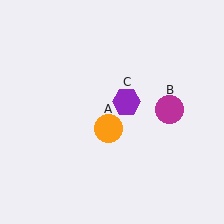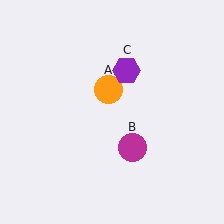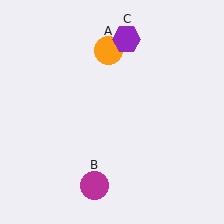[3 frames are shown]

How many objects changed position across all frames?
3 objects changed position: orange circle (object A), magenta circle (object B), purple hexagon (object C).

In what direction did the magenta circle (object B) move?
The magenta circle (object B) moved down and to the left.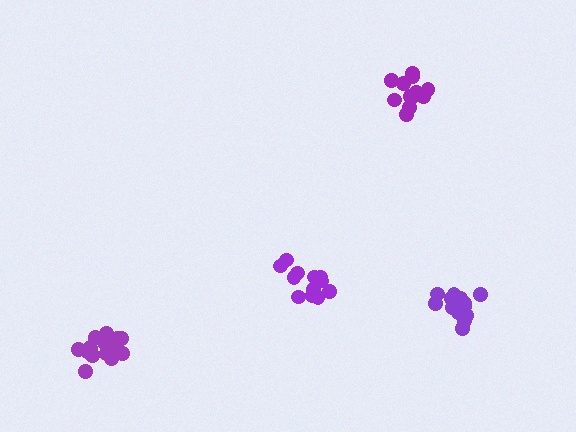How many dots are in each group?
Group 1: 12 dots, Group 2: 16 dots, Group 3: 14 dots, Group 4: 12 dots (54 total).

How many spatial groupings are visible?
There are 4 spatial groupings.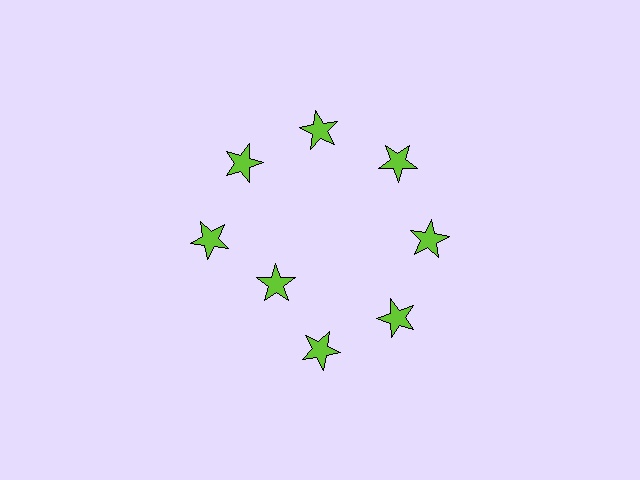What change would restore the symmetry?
The symmetry would be restored by moving it outward, back onto the ring so that all 8 stars sit at equal angles and equal distance from the center.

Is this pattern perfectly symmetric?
No. The 8 lime stars are arranged in a ring, but one element near the 8 o'clock position is pulled inward toward the center, breaking the 8-fold rotational symmetry.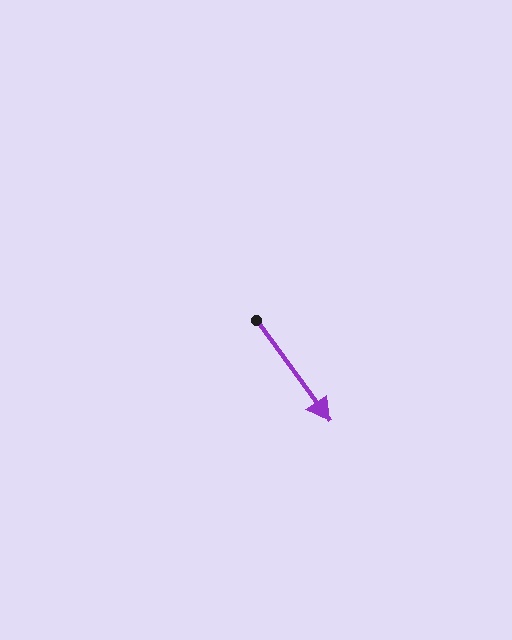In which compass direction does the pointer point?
Southeast.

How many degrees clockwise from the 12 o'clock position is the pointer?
Approximately 144 degrees.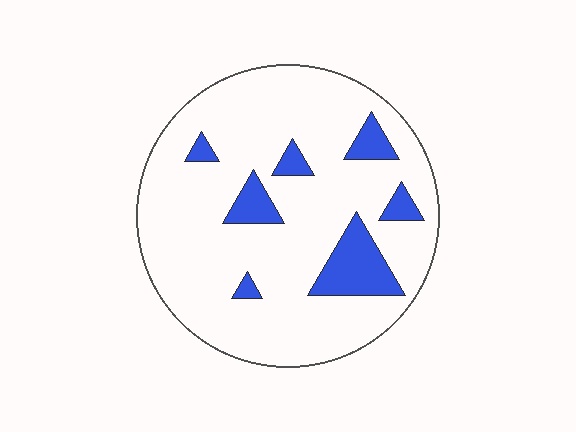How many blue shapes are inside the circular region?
7.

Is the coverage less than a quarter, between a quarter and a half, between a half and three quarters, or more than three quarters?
Less than a quarter.